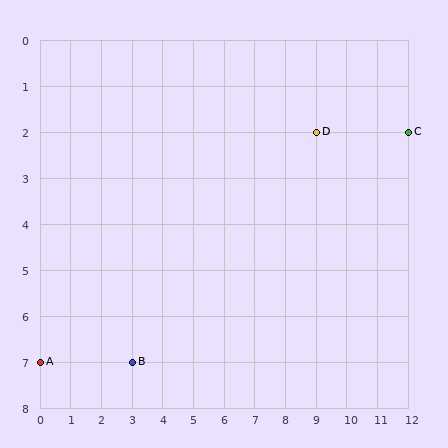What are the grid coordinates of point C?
Point C is at grid coordinates (12, 2).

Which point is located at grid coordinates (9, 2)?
Point D is at (9, 2).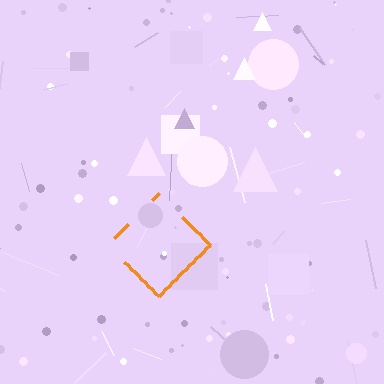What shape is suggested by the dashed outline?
The dashed outline suggests a diamond.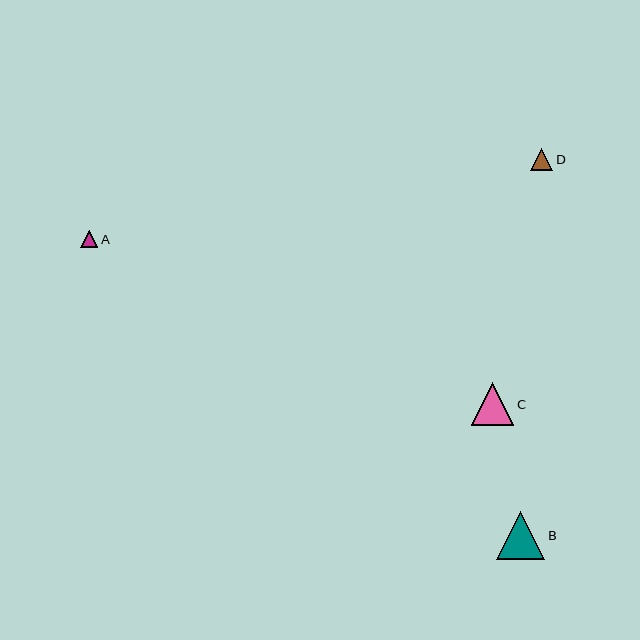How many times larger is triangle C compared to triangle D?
Triangle C is approximately 1.9 times the size of triangle D.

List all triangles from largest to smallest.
From largest to smallest: B, C, D, A.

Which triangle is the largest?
Triangle B is the largest with a size of approximately 48 pixels.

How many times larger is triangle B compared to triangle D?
Triangle B is approximately 2.2 times the size of triangle D.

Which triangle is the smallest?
Triangle A is the smallest with a size of approximately 17 pixels.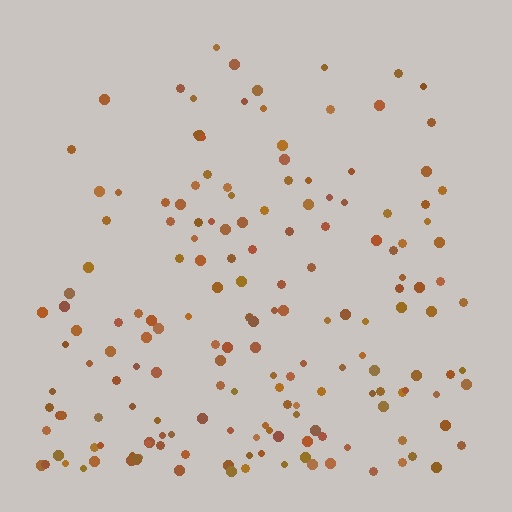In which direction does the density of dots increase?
From top to bottom, with the bottom side densest.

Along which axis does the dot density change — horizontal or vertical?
Vertical.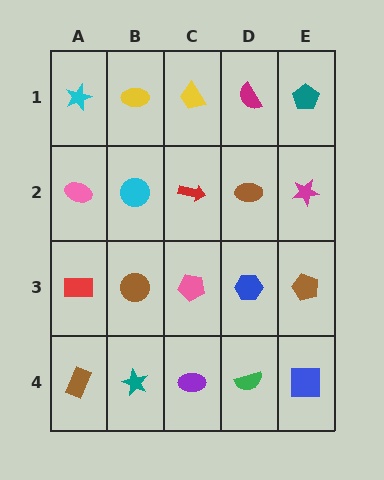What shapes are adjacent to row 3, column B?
A cyan circle (row 2, column B), a teal star (row 4, column B), a red rectangle (row 3, column A), a pink pentagon (row 3, column C).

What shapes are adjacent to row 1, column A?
A pink ellipse (row 2, column A), a yellow ellipse (row 1, column B).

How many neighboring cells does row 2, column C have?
4.